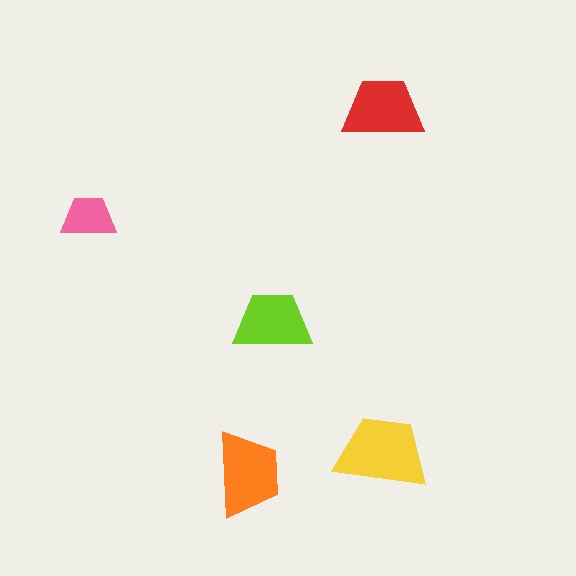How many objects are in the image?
There are 5 objects in the image.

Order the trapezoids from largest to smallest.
the yellow one, the orange one, the red one, the lime one, the pink one.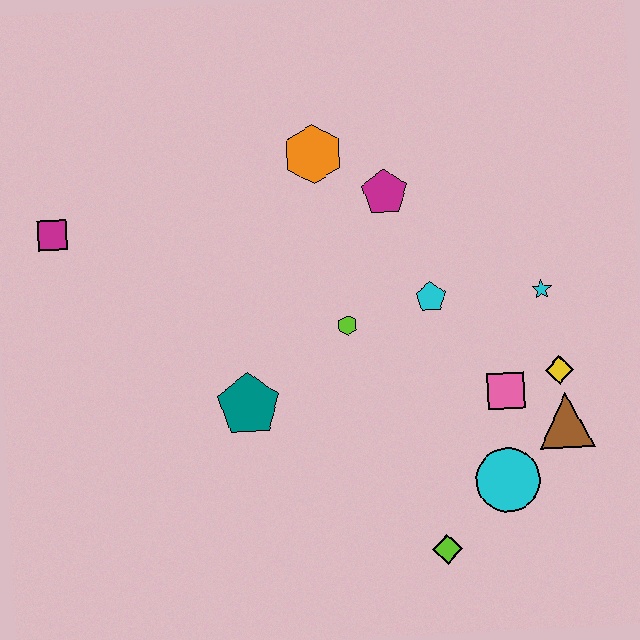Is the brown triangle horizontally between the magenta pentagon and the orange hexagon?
No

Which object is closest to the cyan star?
The yellow diamond is closest to the cyan star.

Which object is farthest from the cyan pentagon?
The magenta square is farthest from the cyan pentagon.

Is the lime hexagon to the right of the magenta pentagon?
No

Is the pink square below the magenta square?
Yes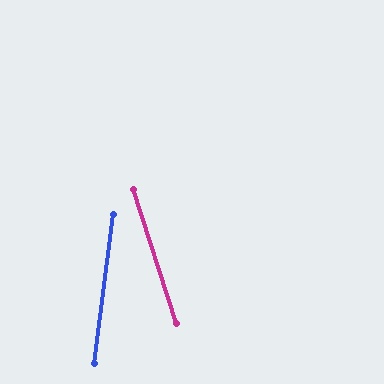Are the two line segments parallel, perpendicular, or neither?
Neither parallel nor perpendicular — they differ by about 25°.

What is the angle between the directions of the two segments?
Approximately 25 degrees.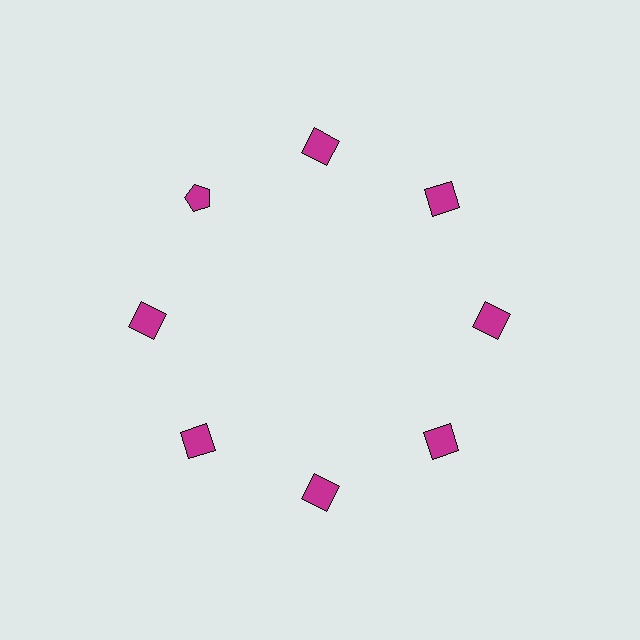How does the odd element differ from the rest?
It has a different shape: pentagon instead of square.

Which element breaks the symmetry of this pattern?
The magenta pentagon at roughly the 10 o'clock position breaks the symmetry. All other shapes are magenta squares.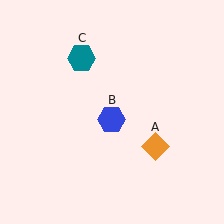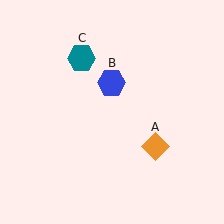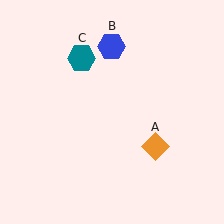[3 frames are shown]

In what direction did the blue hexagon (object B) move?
The blue hexagon (object B) moved up.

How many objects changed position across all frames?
1 object changed position: blue hexagon (object B).